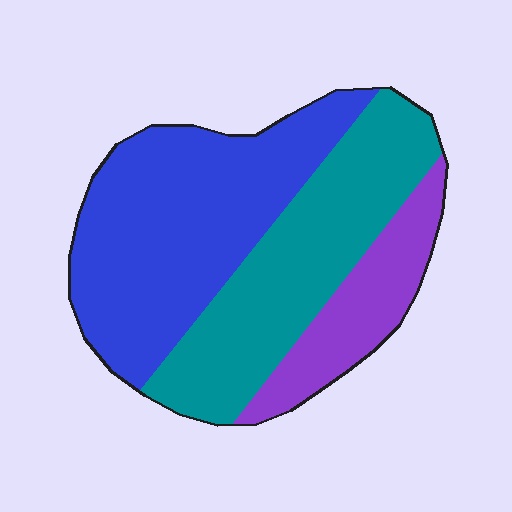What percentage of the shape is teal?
Teal covers roughly 35% of the shape.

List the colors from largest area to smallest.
From largest to smallest: blue, teal, purple.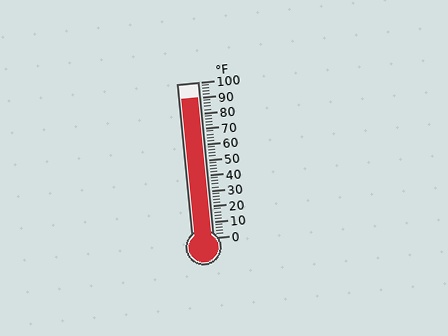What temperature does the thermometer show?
The thermometer shows approximately 90°F.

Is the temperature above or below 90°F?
The temperature is at 90°F.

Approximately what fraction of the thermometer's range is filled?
The thermometer is filled to approximately 90% of its range.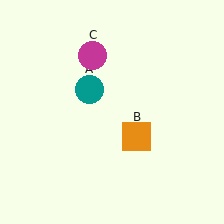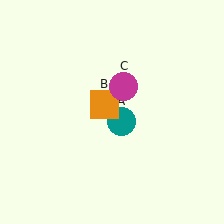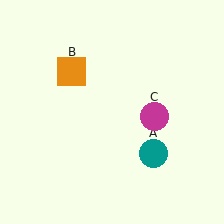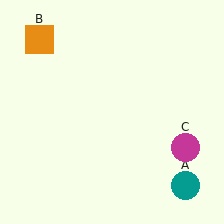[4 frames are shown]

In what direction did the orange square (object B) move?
The orange square (object B) moved up and to the left.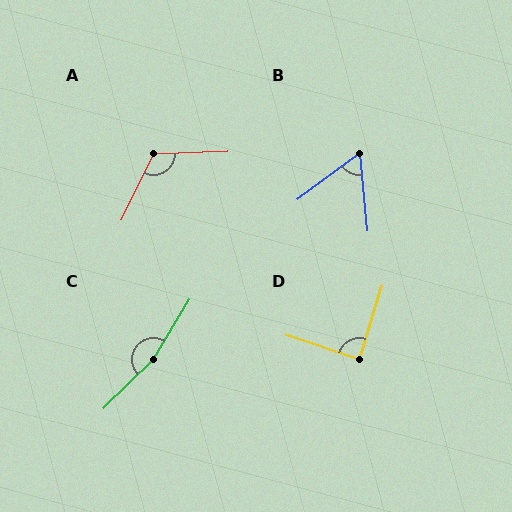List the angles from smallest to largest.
B (59°), D (88°), A (117°), C (165°).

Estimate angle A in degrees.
Approximately 117 degrees.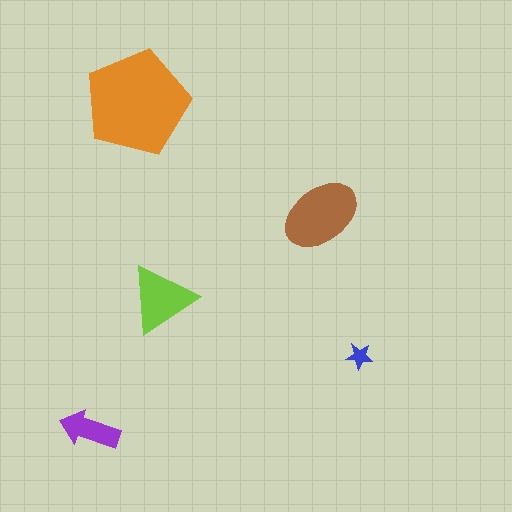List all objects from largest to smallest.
The orange pentagon, the brown ellipse, the lime triangle, the purple arrow, the blue star.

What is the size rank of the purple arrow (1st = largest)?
4th.